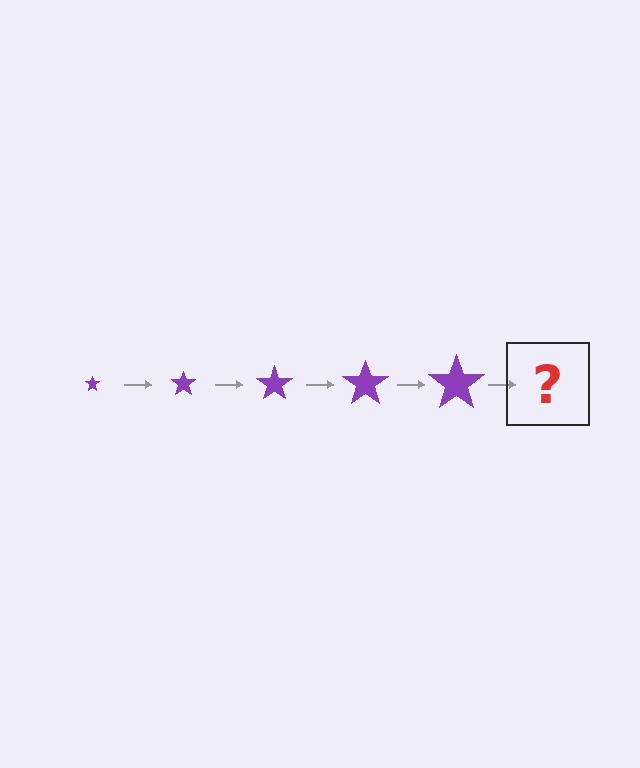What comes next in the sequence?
The next element should be a purple star, larger than the previous one.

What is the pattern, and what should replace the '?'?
The pattern is that the star gets progressively larger each step. The '?' should be a purple star, larger than the previous one.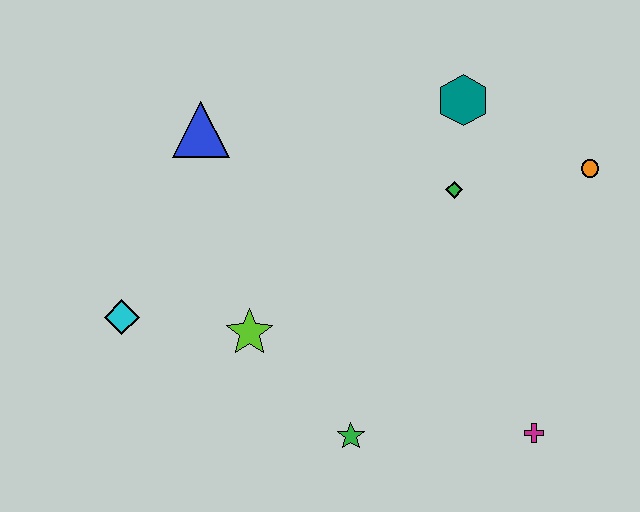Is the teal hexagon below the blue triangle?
No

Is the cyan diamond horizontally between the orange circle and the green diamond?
No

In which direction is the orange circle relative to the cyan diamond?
The orange circle is to the right of the cyan diamond.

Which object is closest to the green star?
The lime star is closest to the green star.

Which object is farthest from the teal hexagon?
The cyan diamond is farthest from the teal hexagon.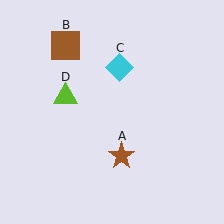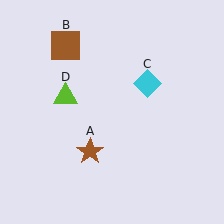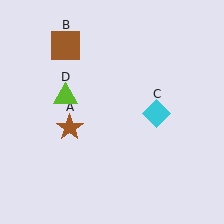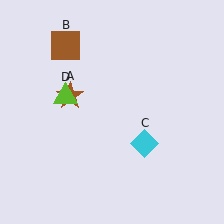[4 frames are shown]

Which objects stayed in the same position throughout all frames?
Brown square (object B) and lime triangle (object D) remained stationary.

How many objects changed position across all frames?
2 objects changed position: brown star (object A), cyan diamond (object C).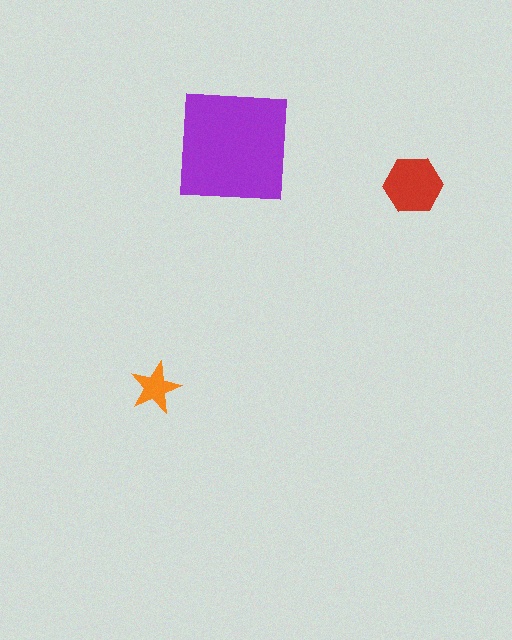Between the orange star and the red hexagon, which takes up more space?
The red hexagon.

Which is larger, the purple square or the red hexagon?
The purple square.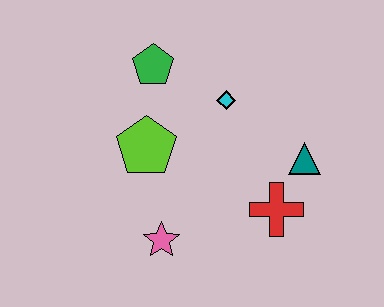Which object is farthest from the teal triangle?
The green pentagon is farthest from the teal triangle.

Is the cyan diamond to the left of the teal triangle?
Yes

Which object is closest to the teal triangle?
The red cross is closest to the teal triangle.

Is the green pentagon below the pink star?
No